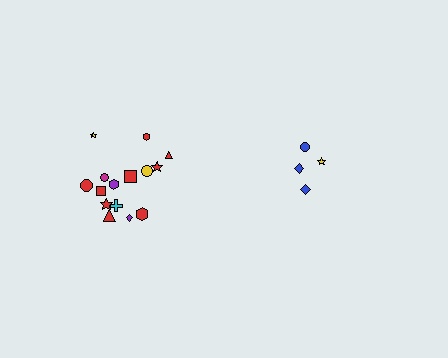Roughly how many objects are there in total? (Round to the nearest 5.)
Roughly 20 objects in total.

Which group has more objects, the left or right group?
The left group.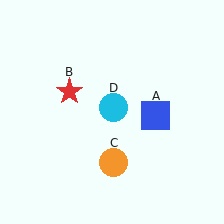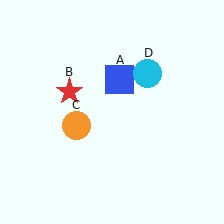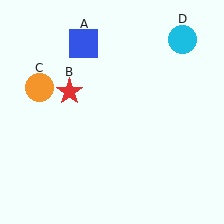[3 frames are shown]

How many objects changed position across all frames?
3 objects changed position: blue square (object A), orange circle (object C), cyan circle (object D).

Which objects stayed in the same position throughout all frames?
Red star (object B) remained stationary.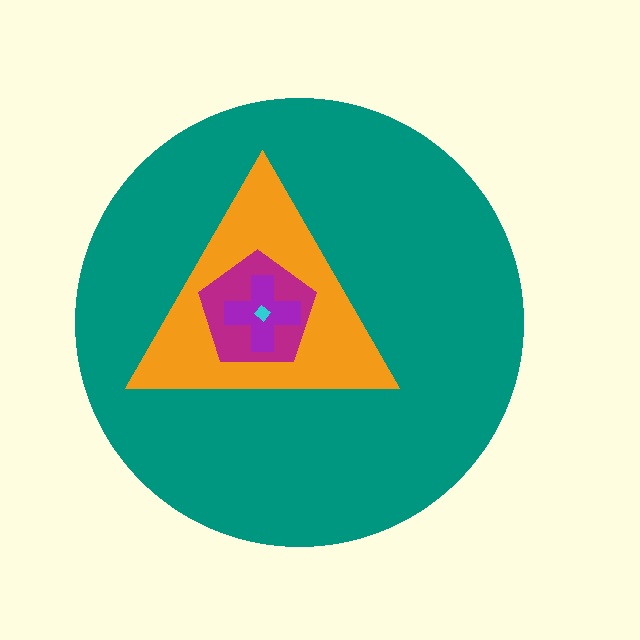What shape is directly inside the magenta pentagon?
The purple cross.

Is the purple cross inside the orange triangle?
Yes.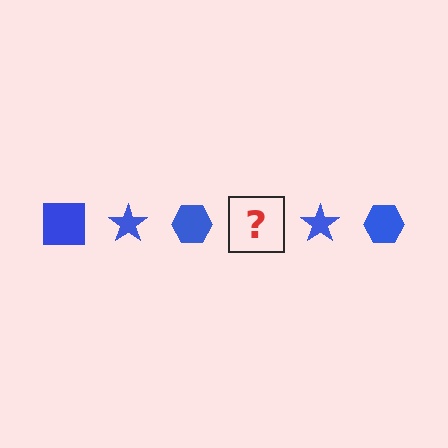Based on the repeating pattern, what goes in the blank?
The blank should be a blue square.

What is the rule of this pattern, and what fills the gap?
The rule is that the pattern cycles through square, star, hexagon shapes in blue. The gap should be filled with a blue square.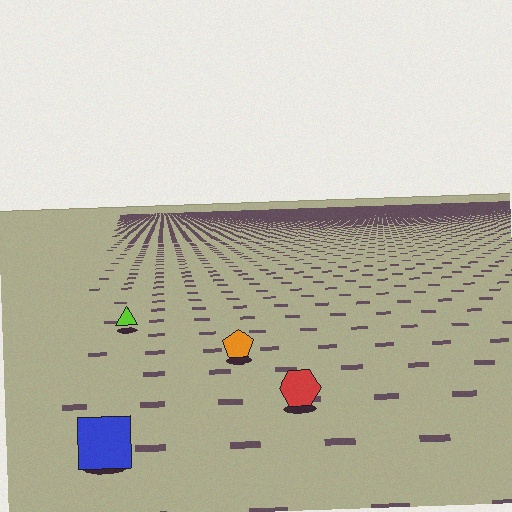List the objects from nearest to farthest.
From nearest to farthest: the blue square, the red hexagon, the orange pentagon, the lime triangle.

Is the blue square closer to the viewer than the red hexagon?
Yes. The blue square is closer — you can tell from the texture gradient: the ground texture is coarser near it.